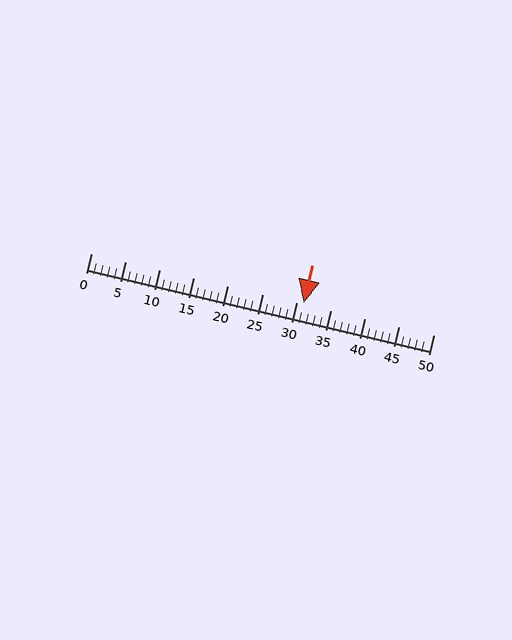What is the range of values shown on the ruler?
The ruler shows values from 0 to 50.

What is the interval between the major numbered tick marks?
The major tick marks are spaced 5 units apart.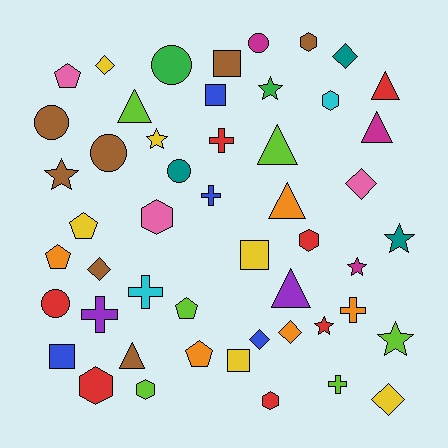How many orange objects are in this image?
There are 5 orange objects.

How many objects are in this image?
There are 50 objects.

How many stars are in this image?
There are 7 stars.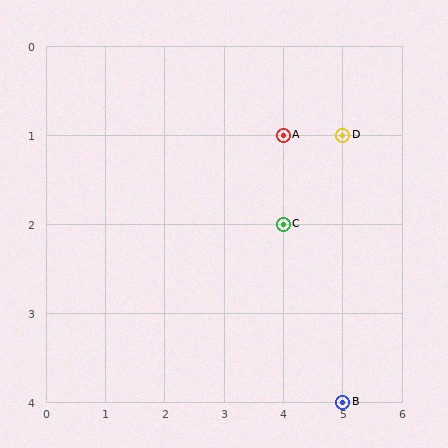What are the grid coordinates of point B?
Point B is at grid coordinates (5, 4).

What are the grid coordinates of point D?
Point D is at grid coordinates (5, 1).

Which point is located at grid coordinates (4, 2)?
Point C is at (4, 2).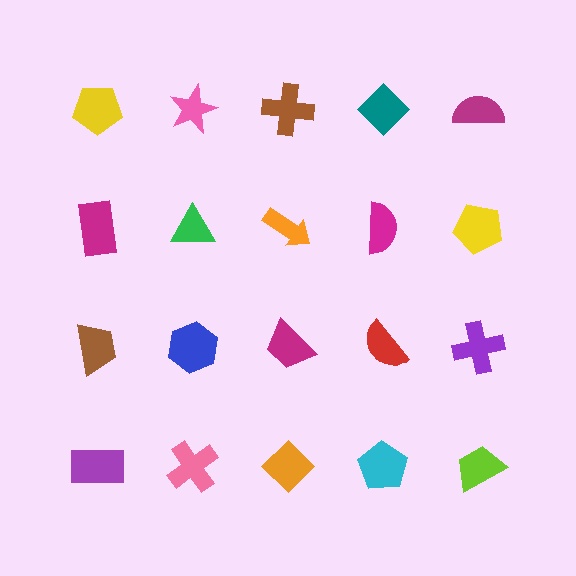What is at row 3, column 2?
A blue hexagon.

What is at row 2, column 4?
A magenta semicircle.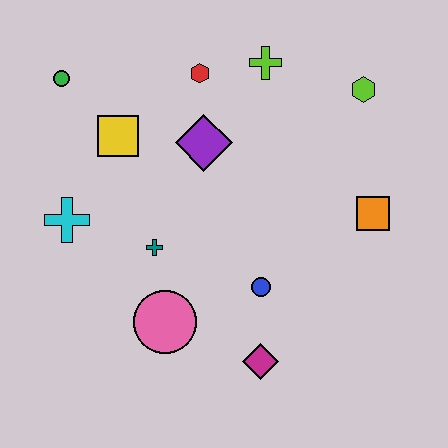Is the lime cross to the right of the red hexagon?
Yes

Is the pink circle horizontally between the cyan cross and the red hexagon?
Yes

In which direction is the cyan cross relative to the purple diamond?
The cyan cross is to the left of the purple diamond.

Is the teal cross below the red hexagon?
Yes